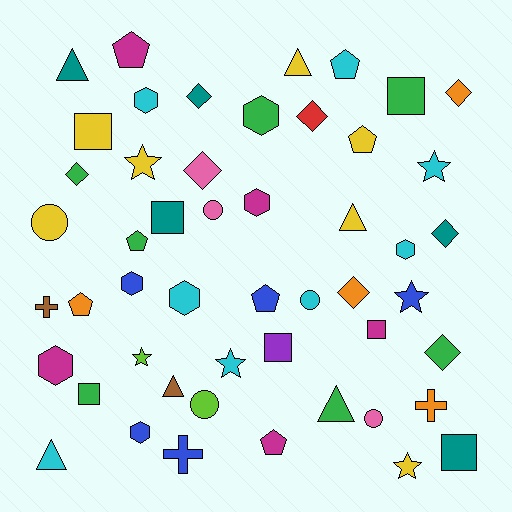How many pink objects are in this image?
There are 3 pink objects.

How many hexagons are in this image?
There are 8 hexagons.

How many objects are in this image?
There are 50 objects.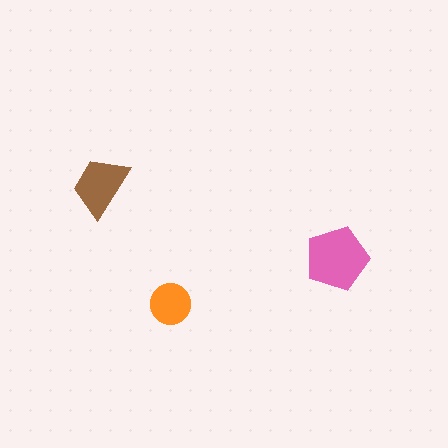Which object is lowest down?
The orange circle is bottommost.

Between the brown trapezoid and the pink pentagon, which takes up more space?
The pink pentagon.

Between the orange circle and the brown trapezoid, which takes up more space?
The brown trapezoid.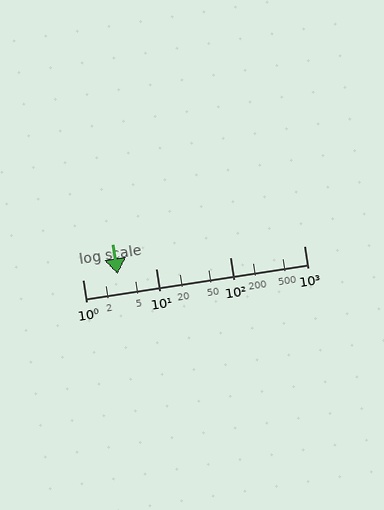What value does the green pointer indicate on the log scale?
The pointer indicates approximately 3.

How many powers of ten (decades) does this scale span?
The scale spans 3 decades, from 1 to 1000.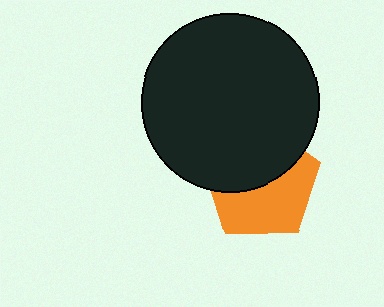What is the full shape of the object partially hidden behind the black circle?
The partially hidden object is an orange pentagon.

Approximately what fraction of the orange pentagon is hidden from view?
Roughly 48% of the orange pentagon is hidden behind the black circle.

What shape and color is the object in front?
The object in front is a black circle.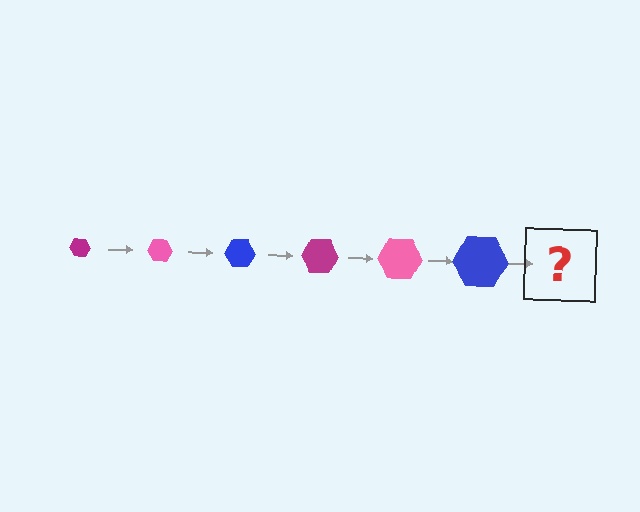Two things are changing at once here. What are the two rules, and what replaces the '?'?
The two rules are that the hexagon grows larger each step and the color cycles through magenta, pink, and blue. The '?' should be a magenta hexagon, larger than the previous one.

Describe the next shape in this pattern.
It should be a magenta hexagon, larger than the previous one.